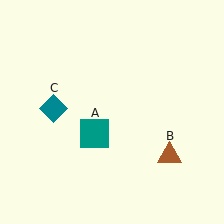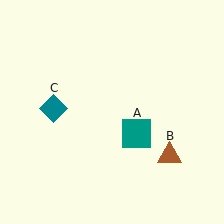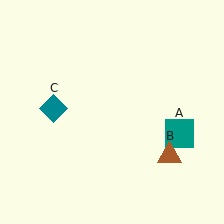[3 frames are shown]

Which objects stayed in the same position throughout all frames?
Brown triangle (object B) and teal diamond (object C) remained stationary.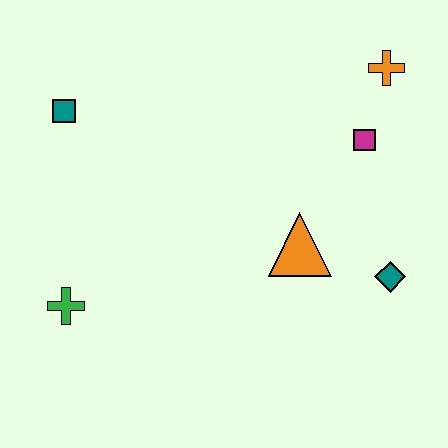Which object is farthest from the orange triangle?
The teal square is farthest from the orange triangle.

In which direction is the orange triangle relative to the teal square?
The orange triangle is to the right of the teal square.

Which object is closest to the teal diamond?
The orange triangle is closest to the teal diamond.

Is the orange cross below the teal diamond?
No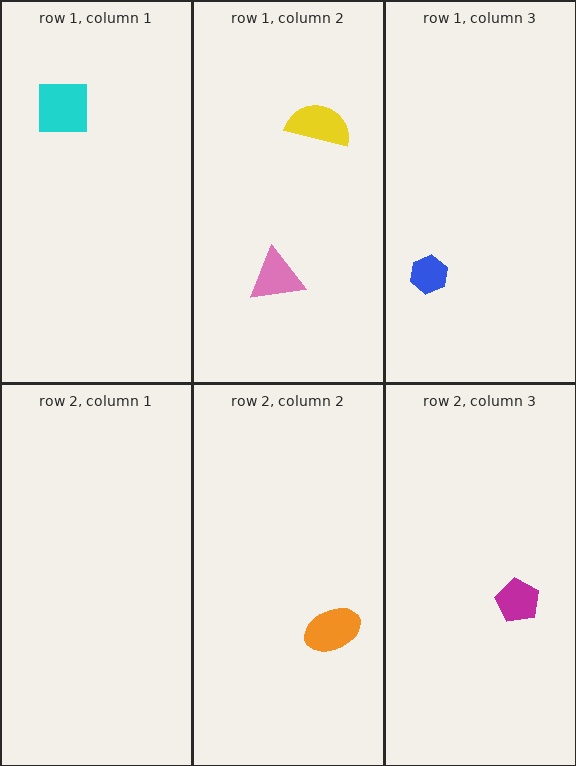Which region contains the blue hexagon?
The row 1, column 3 region.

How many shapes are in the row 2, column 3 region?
1.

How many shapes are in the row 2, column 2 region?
1.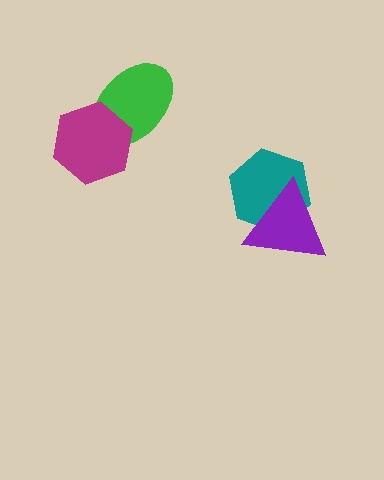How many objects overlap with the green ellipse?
1 object overlaps with the green ellipse.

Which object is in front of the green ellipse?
The magenta hexagon is in front of the green ellipse.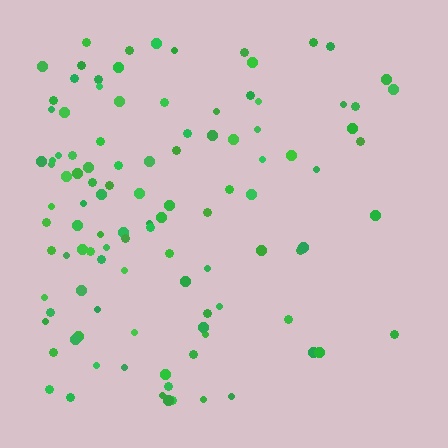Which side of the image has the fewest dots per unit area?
The right.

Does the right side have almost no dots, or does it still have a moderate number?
Still a moderate number, just noticeably fewer than the left.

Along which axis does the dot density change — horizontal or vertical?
Horizontal.